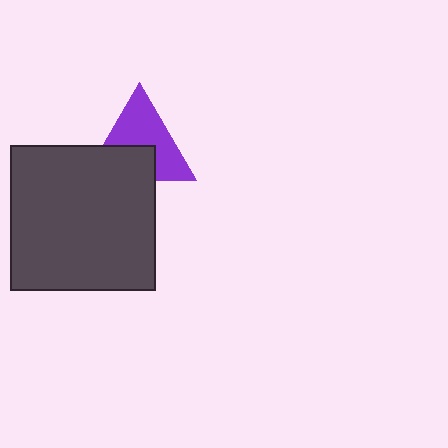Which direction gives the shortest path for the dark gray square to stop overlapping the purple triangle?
Moving down gives the shortest separation.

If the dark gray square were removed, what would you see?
You would see the complete purple triangle.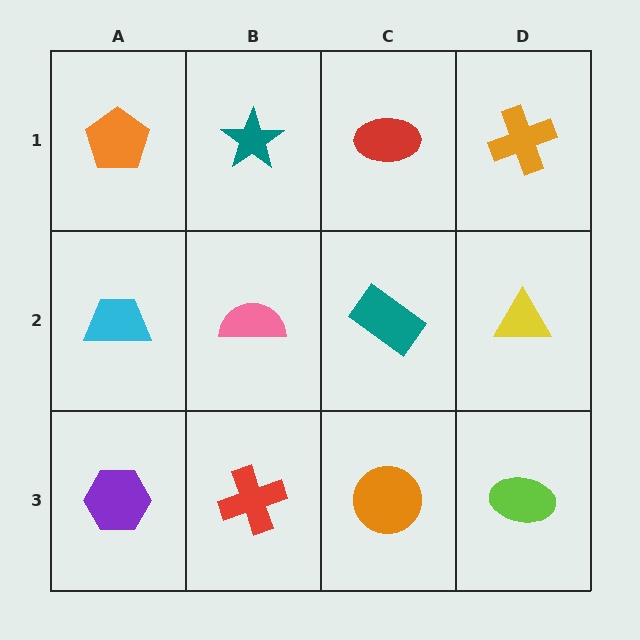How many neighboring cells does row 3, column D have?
2.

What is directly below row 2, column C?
An orange circle.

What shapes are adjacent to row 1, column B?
A pink semicircle (row 2, column B), an orange pentagon (row 1, column A), a red ellipse (row 1, column C).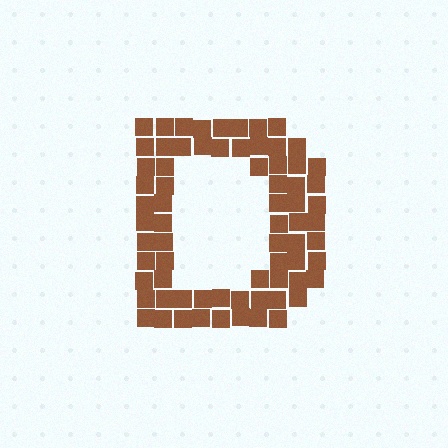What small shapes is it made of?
It is made of small squares.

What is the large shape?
The large shape is the letter D.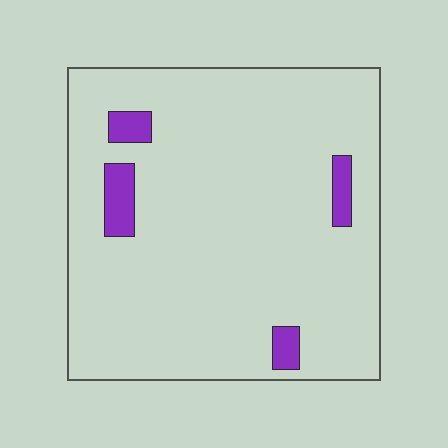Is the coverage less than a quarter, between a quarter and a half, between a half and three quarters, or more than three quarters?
Less than a quarter.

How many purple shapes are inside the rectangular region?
4.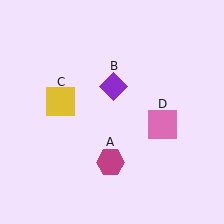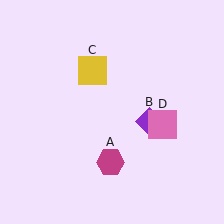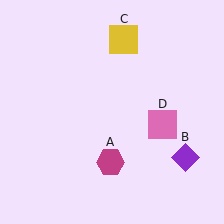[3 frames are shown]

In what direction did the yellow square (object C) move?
The yellow square (object C) moved up and to the right.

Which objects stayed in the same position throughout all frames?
Magenta hexagon (object A) and pink square (object D) remained stationary.